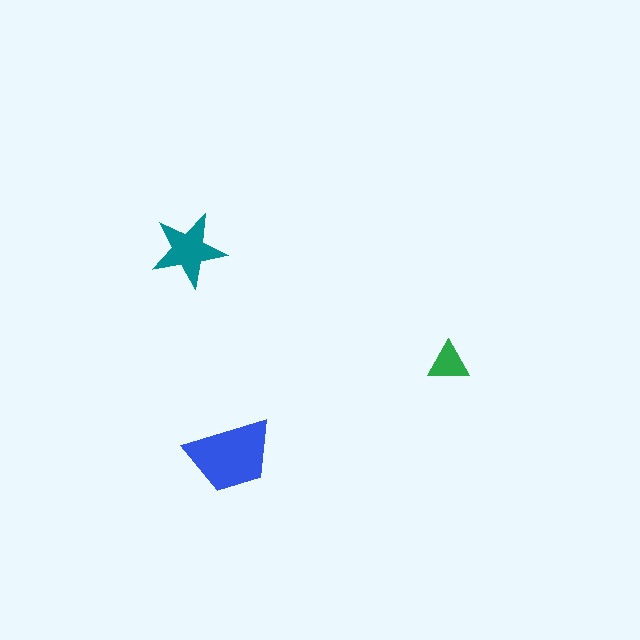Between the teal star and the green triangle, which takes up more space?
The teal star.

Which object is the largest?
The blue trapezoid.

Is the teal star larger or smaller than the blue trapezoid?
Smaller.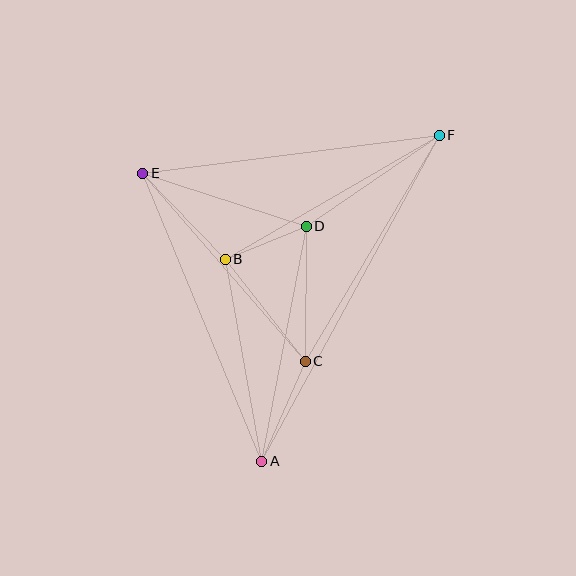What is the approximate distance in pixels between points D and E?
The distance between D and E is approximately 172 pixels.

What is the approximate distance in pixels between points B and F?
The distance between B and F is approximately 247 pixels.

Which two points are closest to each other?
Points B and D are closest to each other.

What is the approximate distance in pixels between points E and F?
The distance between E and F is approximately 299 pixels.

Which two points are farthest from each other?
Points A and F are farthest from each other.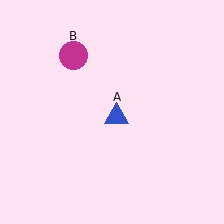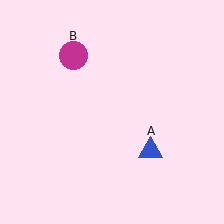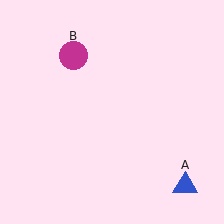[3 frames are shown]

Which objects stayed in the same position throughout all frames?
Magenta circle (object B) remained stationary.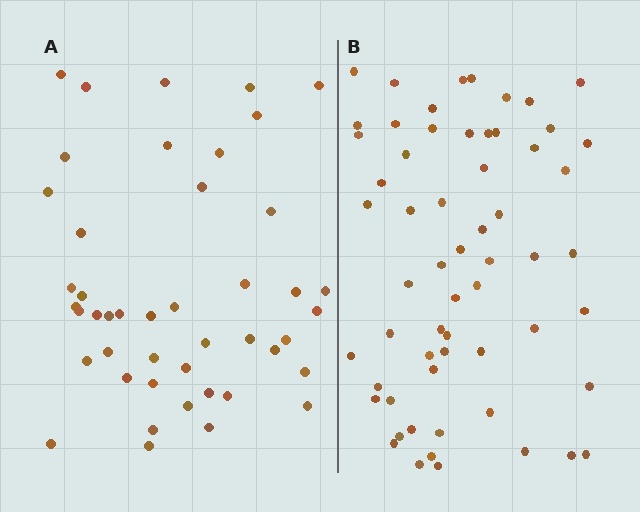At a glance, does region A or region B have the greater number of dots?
Region B (the right region) has more dots.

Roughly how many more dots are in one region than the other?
Region B has approximately 15 more dots than region A.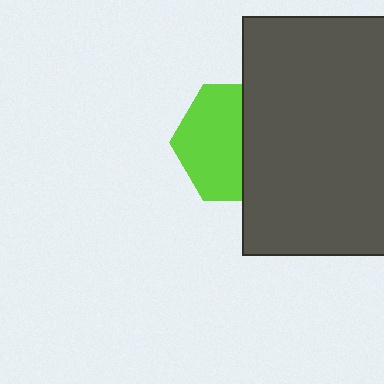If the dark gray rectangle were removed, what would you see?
You would see the complete lime hexagon.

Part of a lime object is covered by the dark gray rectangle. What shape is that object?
It is a hexagon.